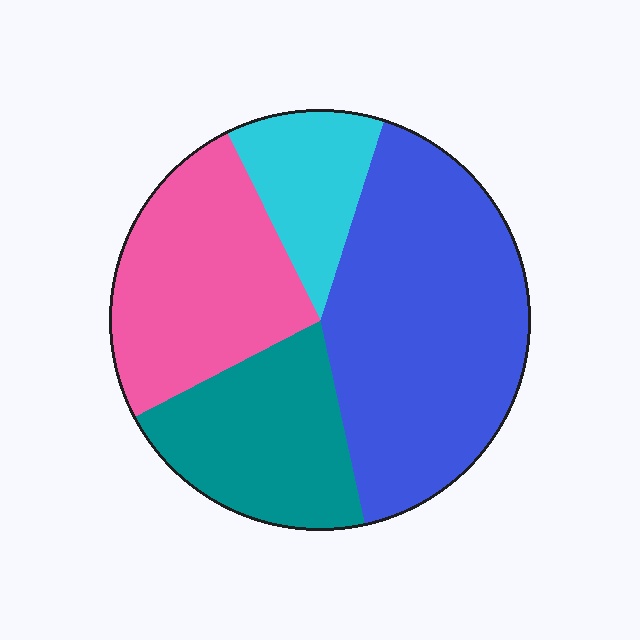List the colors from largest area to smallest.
From largest to smallest: blue, pink, teal, cyan.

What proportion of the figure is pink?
Pink takes up about one quarter (1/4) of the figure.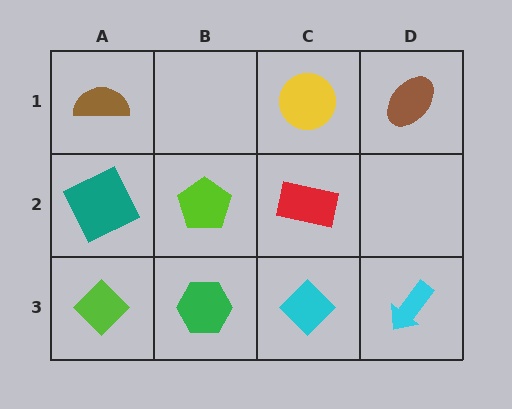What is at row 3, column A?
A lime diamond.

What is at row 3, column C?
A cyan diamond.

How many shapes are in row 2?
3 shapes.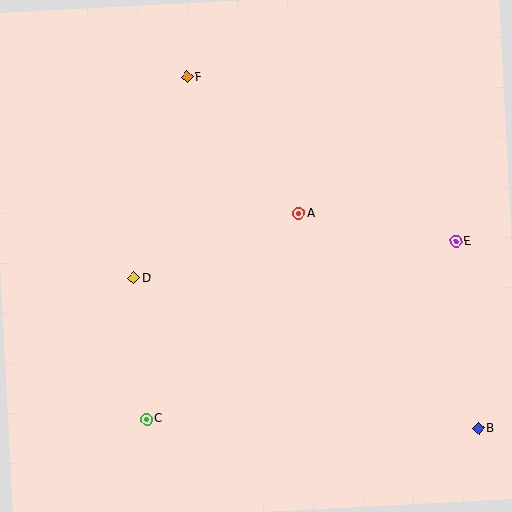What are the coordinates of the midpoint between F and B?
The midpoint between F and B is at (333, 253).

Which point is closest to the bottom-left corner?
Point C is closest to the bottom-left corner.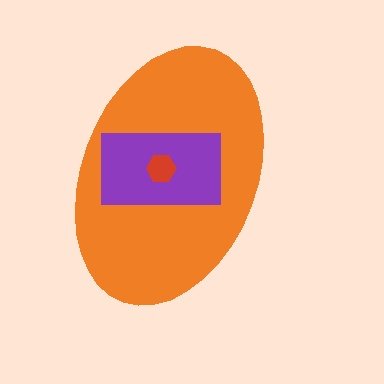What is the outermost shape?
The orange ellipse.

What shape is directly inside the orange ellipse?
The purple rectangle.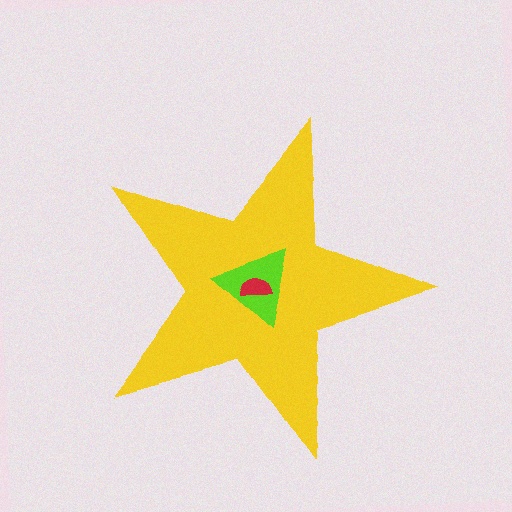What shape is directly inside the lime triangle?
The red semicircle.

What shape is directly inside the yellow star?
The lime triangle.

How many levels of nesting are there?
3.